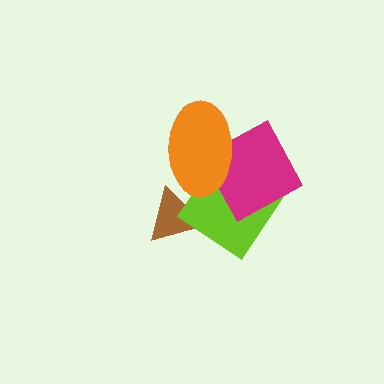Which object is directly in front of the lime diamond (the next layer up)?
The magenta square is directly in front of the lime diamond.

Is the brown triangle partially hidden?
Yes, it is partially covered by another shape.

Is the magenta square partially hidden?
Yes, it is partially covered by another shape.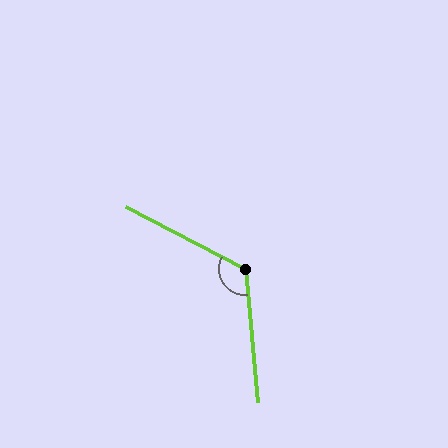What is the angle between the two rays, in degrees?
Approximately 123 degrees.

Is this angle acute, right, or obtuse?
It is obtuse.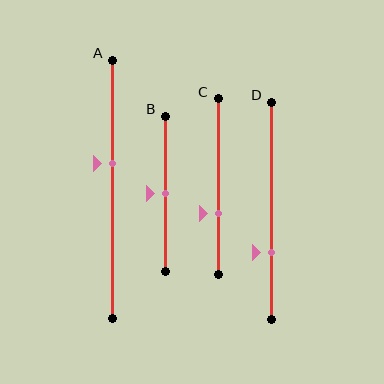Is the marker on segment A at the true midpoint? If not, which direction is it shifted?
No, the marker on segment A is shifted upward by about 10% of the segment length.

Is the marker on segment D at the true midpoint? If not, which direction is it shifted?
No, the marker on segment D is shifted downward by about 19% of the segment length.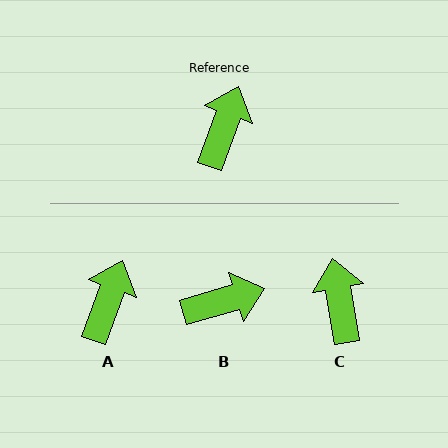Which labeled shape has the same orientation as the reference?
A.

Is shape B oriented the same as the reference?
No, it is off by about 54 degrees.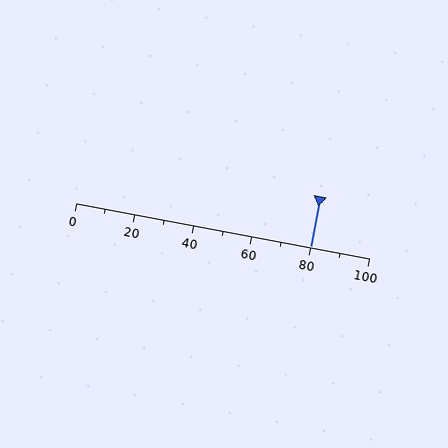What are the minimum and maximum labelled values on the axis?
The axis runs from 0 to 100.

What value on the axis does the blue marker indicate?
The marker indicates approximately 80.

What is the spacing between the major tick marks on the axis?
The major ticks are spaced 20 apart.